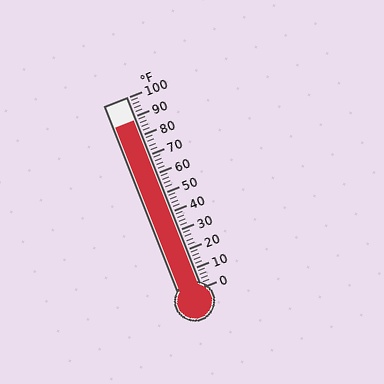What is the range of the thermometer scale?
The thermometer scale ranges from 0°F to 100°F.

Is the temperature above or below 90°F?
The temperature is below 90°F.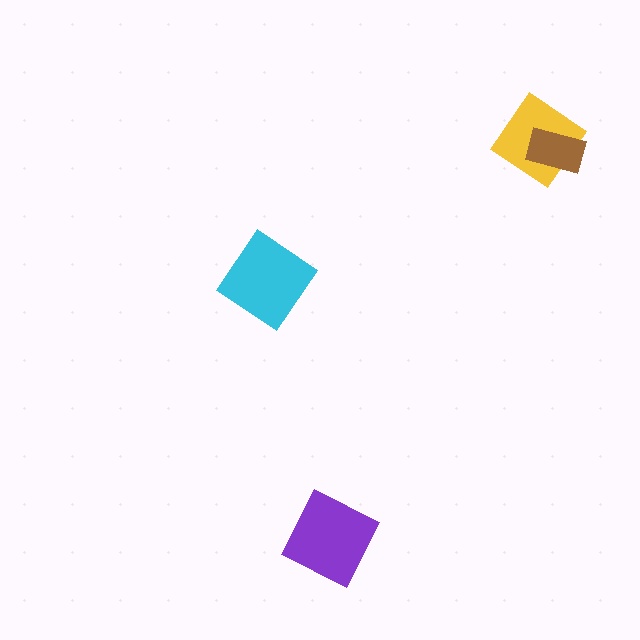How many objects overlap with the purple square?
0 objects overlap with the purple square.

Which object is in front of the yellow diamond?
The brown rectangle is in front of the yellow diamond.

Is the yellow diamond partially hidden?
Yes, it is partially covered by another shape.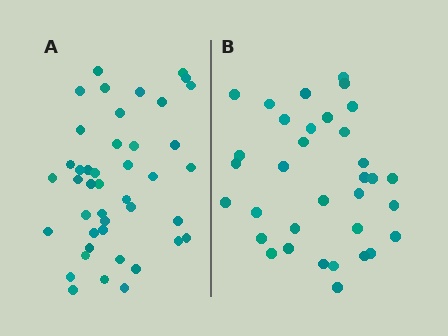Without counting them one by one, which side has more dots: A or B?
Region A (the left region) has more dots.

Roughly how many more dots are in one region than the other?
Region A has roughly 8 or so more dots than region B.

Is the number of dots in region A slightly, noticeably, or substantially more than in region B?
Region A has noticeably more, but not dramatically so. The ratio is roughly 1.3 to 1.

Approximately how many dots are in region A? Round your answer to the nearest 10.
About 40 dots. (The exact count is 43, which rounds to 40.)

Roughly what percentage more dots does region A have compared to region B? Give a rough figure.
About 25% more.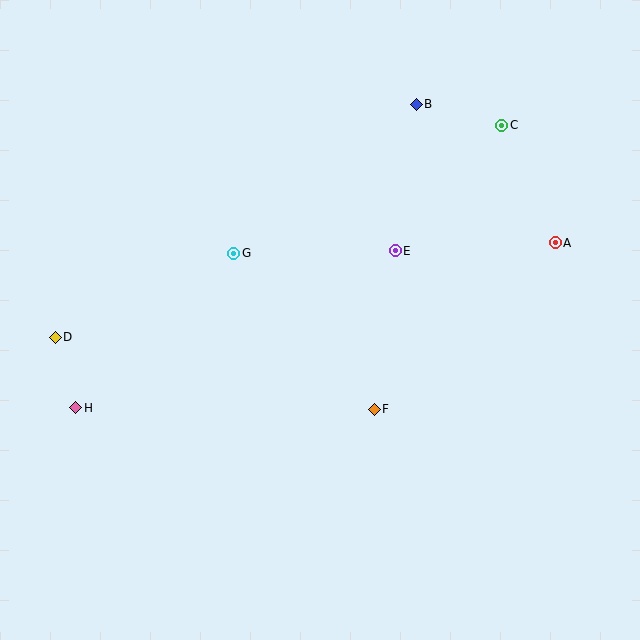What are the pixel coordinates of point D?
Point D is at (55, 337).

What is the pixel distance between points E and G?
The distance between E and G is 162 pixels.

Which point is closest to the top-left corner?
Point D is closest to the top-left corner.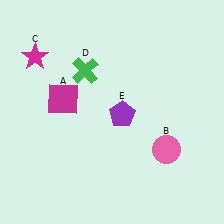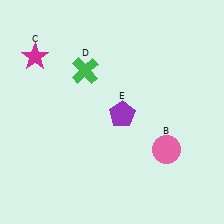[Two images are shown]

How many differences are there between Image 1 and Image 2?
There is 1 difference between the two images.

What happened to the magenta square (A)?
The magenta square (A) was removed in Image 2. It was in the top-left area of Image 1.